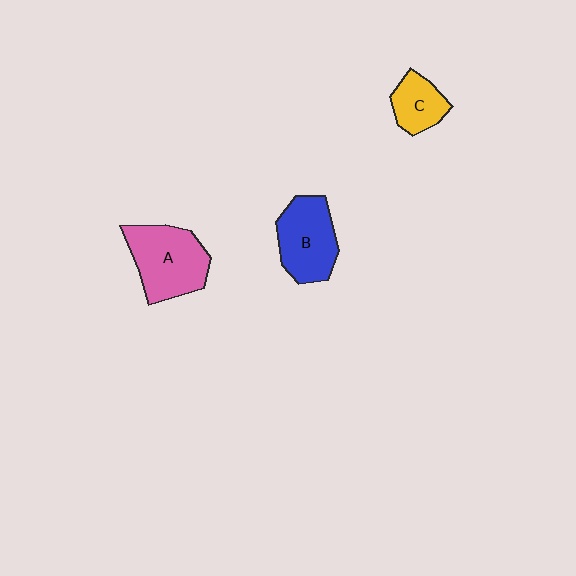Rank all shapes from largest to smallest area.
From largest to smallest: A (pink), B (blue), C (yellow).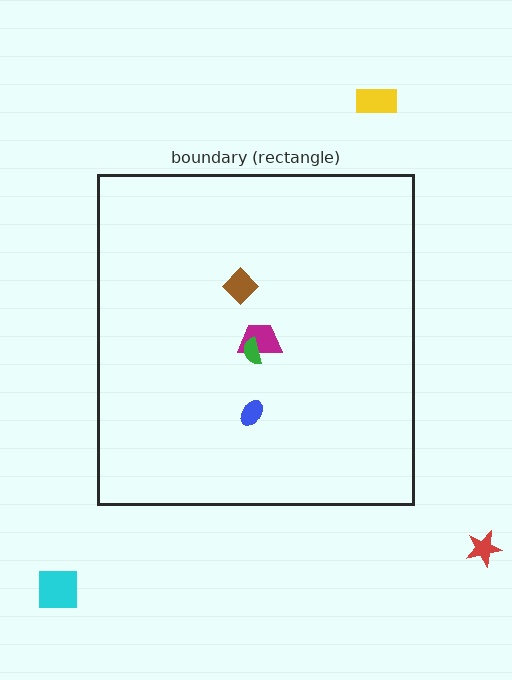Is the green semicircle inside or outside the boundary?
Inside.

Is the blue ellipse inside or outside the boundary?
Inside.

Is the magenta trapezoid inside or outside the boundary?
Inside.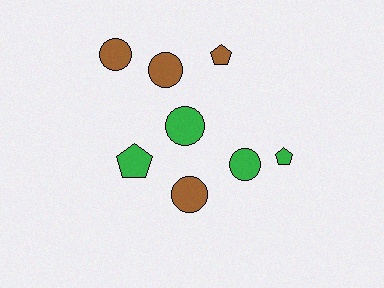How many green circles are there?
There are 2 green circles.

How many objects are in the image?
There are 8 objects.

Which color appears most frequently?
Green, with 4 objects.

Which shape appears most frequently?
Circle, with 5 objects.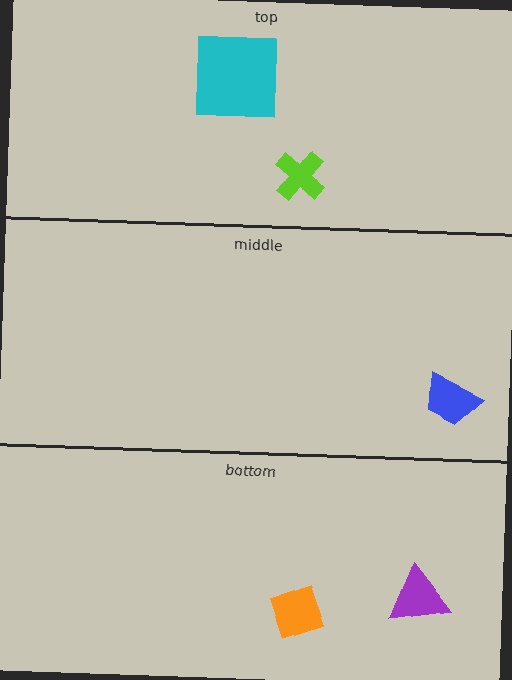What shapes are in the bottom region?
The purple triangle, the orange diamond.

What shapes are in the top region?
The cyan square, the lime cross.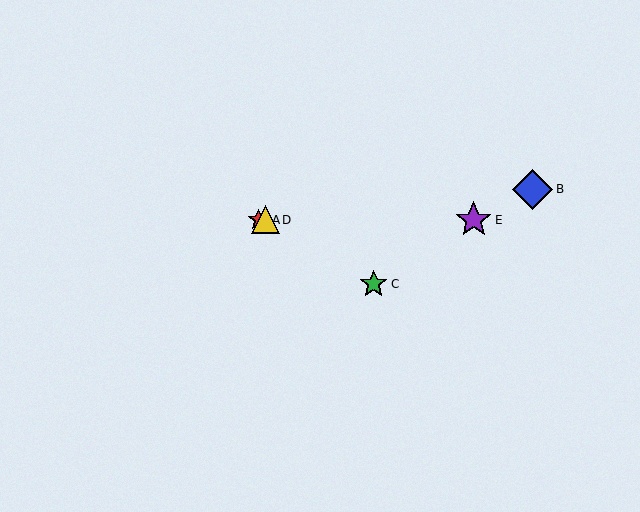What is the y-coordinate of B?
Object B is at y≈189.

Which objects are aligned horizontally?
Objects A, D, E are aligned horizontally.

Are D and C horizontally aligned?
No, D is at y≈220 and C is at y≈284.